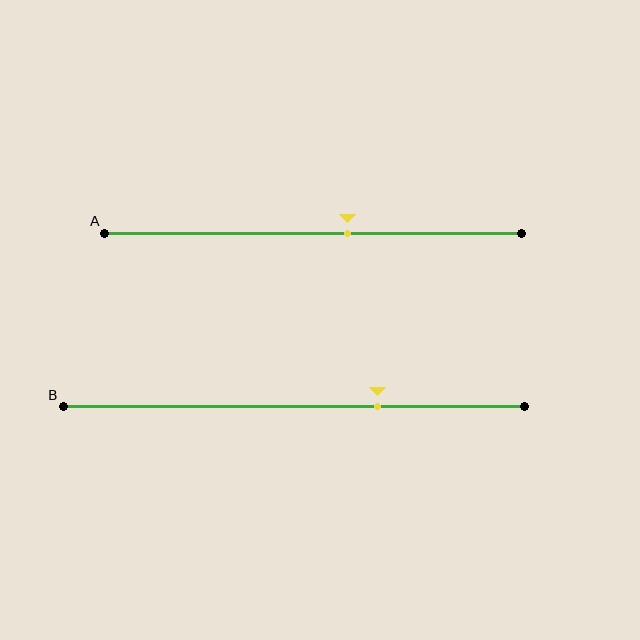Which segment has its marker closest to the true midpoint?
Segment A has its marker closest to the true midpoint.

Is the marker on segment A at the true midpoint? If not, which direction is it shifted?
No, the marker on segment A is shifted to the right by about 8% of the segment length.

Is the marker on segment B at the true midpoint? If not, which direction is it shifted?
No, the marker on segment B is shifted to the right by about 18% of the segment length.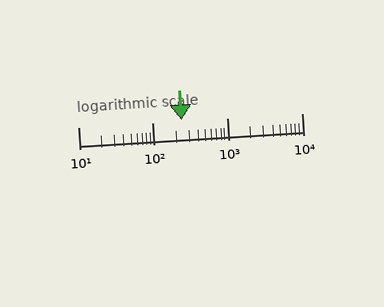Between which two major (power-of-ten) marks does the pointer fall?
The pointer is between 100 and 1000.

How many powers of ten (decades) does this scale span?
The scale spans 3 decades, from 10 to 10000.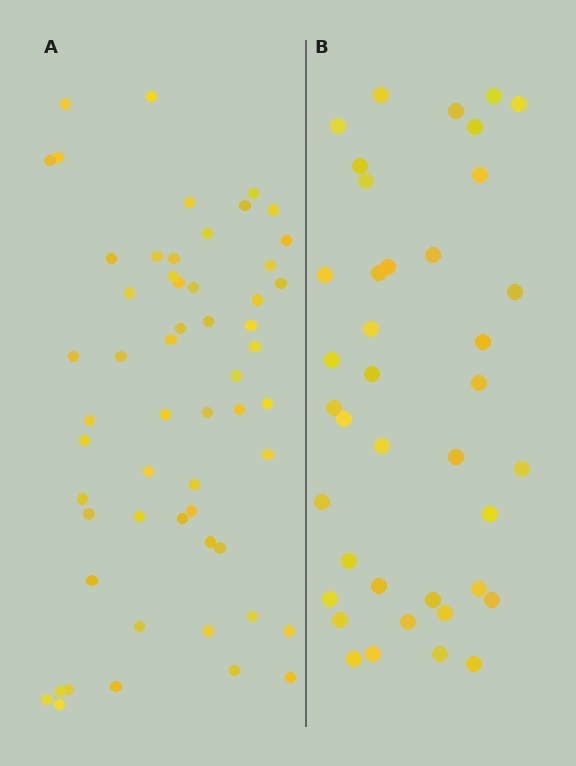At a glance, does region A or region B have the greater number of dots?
Region A (the left region) has more dots.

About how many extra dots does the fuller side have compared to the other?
Region A has approximately 15 more dots than region B.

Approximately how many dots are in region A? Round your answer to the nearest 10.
About 60 dots. (The exact count is 56, which rounds to 60.)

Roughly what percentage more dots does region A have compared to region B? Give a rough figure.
About 45% more.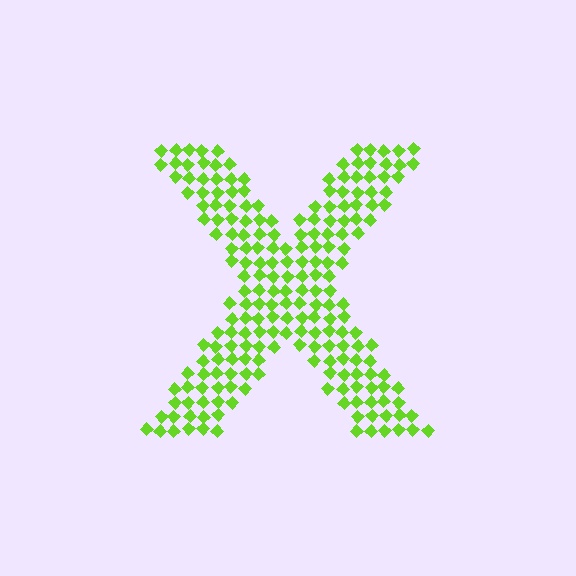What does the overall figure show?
The overall figure shows the letter X.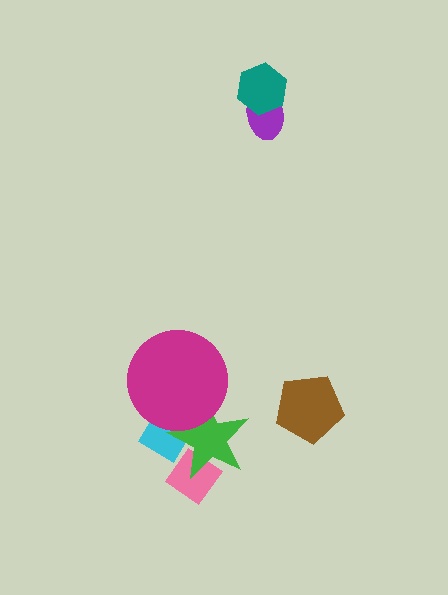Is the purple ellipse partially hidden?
Yes, it is partially covered by another shape.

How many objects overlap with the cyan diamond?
3 objects overlap with the cyan diamond.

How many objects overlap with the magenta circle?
2 objects overlap with the magenta circle.